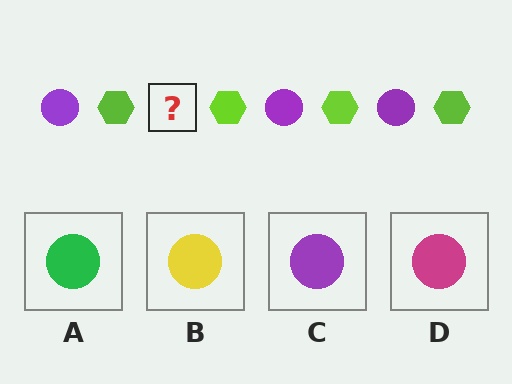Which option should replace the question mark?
Option C.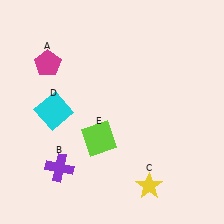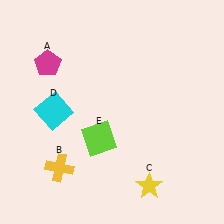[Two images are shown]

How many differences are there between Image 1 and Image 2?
There is 1 difference between the two images.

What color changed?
The cross (B) changed from purple in Image 1 to yellow in Image 2.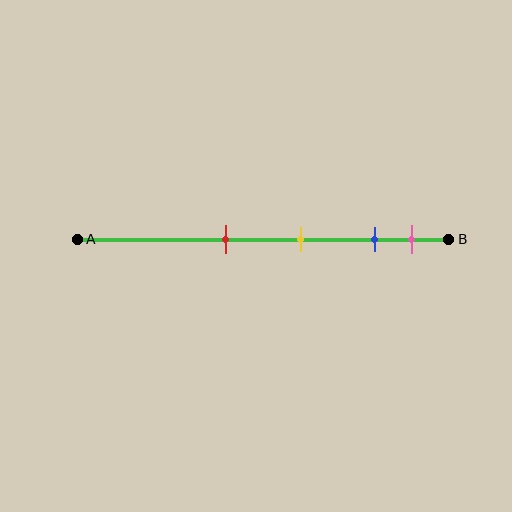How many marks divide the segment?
There are 4 marks dividing the segment.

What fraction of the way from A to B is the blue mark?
The blue mark is approximately 80% (0.8) of the way from A to B.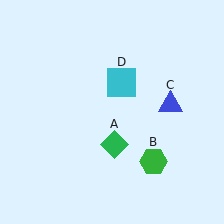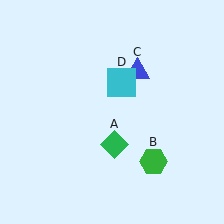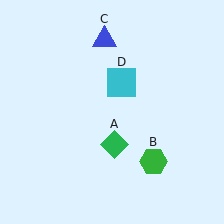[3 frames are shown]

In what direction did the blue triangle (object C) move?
The blue triangle (object C) moved up and to the left.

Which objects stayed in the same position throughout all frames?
Green diamond (object A) and green hexagon (object B) and cyan square (object D) remained stationary.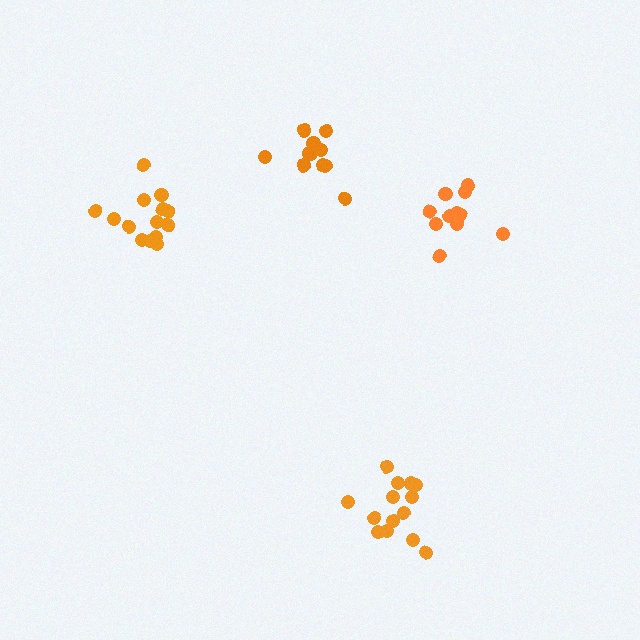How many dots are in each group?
Group 1: 11 dots, Group 2: 11 dots, Group 3: 14 dots, Group 4: 14 dots (50 total).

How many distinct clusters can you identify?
There are 4 distinct clusters.